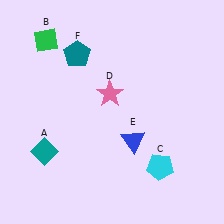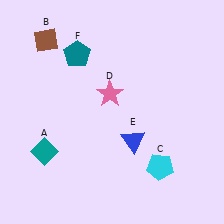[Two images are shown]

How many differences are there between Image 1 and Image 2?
There is 1 difference between the two images.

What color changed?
The diamond (B) changed from green in Image 1 to brown in Image 2.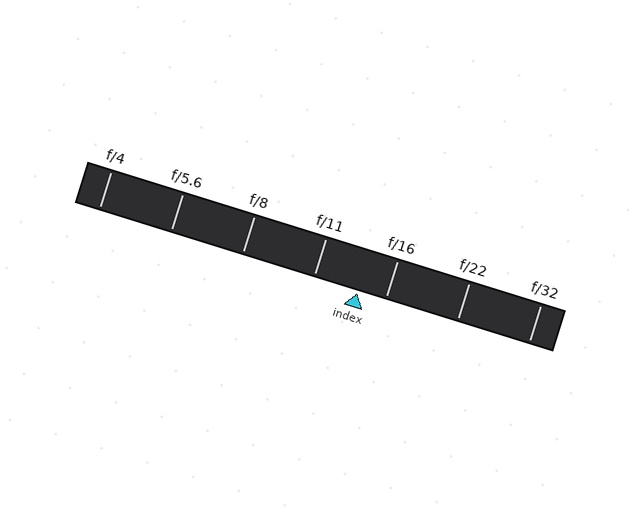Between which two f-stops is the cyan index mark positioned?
The index mark is between f/11 and f/16.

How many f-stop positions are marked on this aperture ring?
There are 7 f-stop positions marked.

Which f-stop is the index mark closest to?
The index mark is closest to f/16.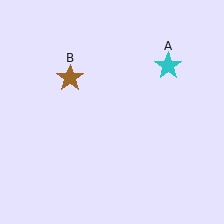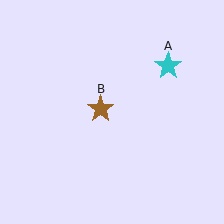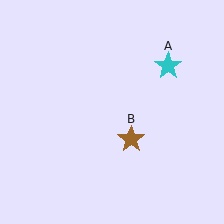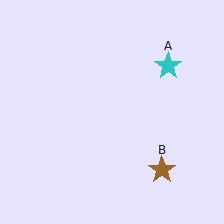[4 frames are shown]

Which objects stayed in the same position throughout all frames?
Cyan star (object A) remained stationary.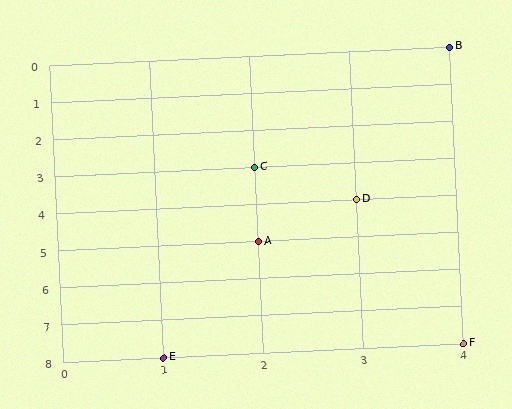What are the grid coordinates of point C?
Point C is at grid coordinates (2, 3).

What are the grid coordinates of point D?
Point D is at grid coordinates (3, 4).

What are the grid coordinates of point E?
Point E is at grid coordinates (1, 8).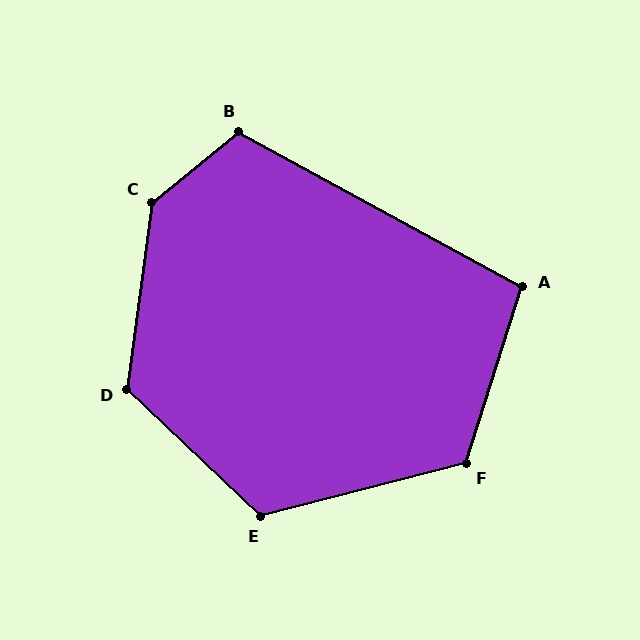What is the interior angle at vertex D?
Approximately 126 degrees (obtuse).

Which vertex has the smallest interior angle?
A, at approximately 101 degrees.